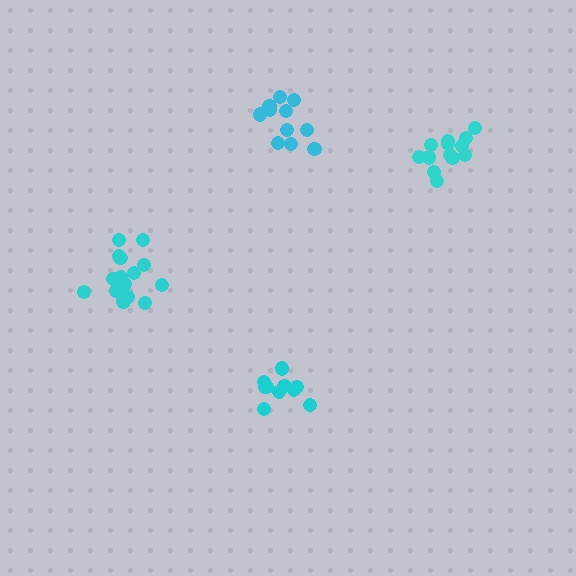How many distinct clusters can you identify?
There are 4 distinct clusters.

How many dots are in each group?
Group 1: 11 dots, Group 2: 16 dots, Group 3: 14 dots, Group 4: 10 dots (51 total).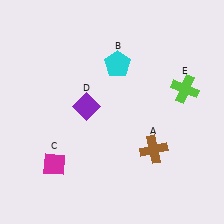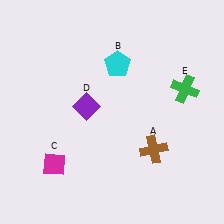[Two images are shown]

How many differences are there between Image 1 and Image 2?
There is 1 difference between the two images.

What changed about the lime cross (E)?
In Image 1, E is lime. In Image 2, it changed to green.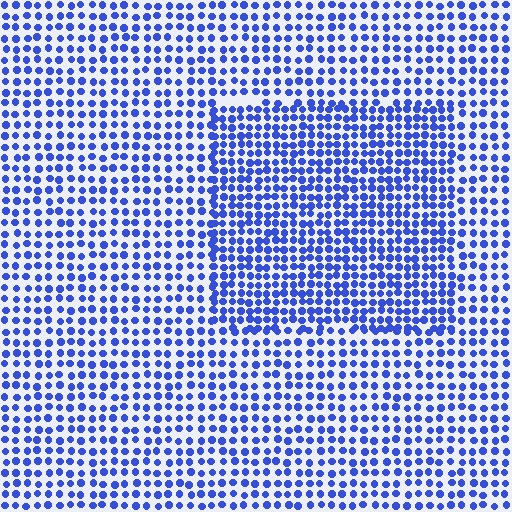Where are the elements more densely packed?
The elements are more densely packed inside the rectangle boundary.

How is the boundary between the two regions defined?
The boundary is defined by a change in element density (approximately 1.5x ratio). All elements are the same color, size, and shape.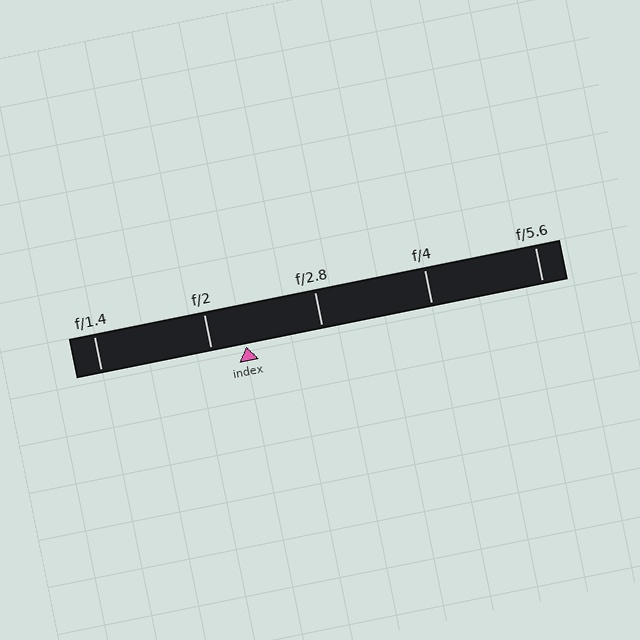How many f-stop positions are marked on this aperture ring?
There are 5 f-stop positions marked.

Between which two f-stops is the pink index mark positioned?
The index mark is between f/2 and f/2.8.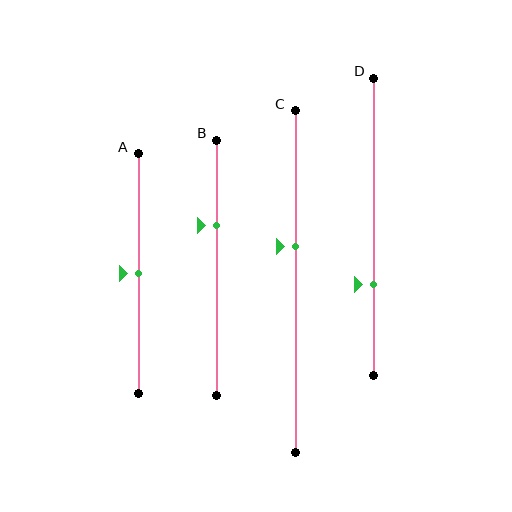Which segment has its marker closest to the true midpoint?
Segment A has its marker closest to the true midpoint.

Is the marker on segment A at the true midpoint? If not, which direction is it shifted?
Yes, the marker on segment A is at the true midpoint.